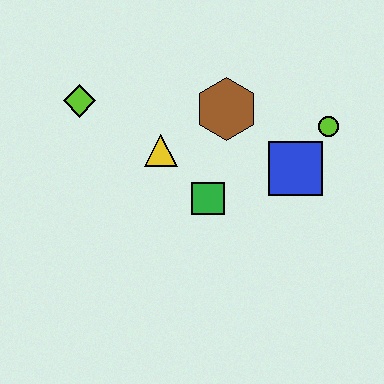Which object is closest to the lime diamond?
The yellow triangle is closest to the lime diamond.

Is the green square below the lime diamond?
Yes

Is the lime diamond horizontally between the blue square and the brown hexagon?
No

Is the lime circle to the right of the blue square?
Yes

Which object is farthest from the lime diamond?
The lime circle is farthest from the lime diamond.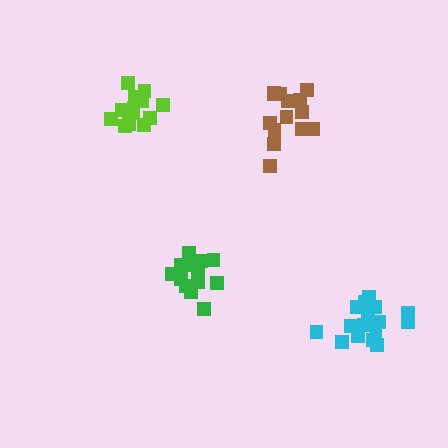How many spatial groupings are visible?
There are 4 spatial groupings.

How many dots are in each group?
Group 1: 14 dots, Group 2: 19 dots, Group 3: 13 dots, Group 4: 13 dots (59 total).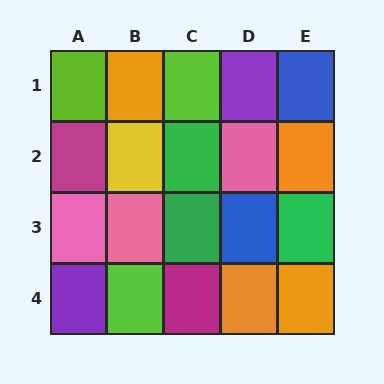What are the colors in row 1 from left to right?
Lime, orange, lime, purple, blue.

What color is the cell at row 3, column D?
Blue.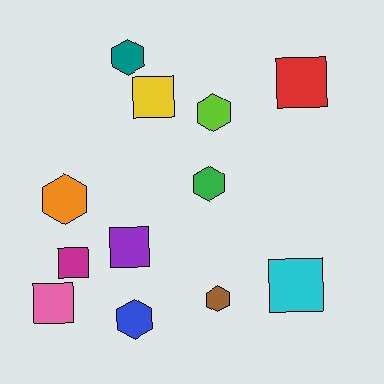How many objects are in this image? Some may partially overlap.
There are 12 objects.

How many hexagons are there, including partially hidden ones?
There are 6 hexagons.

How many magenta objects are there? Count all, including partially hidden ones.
There is 1 magenta object.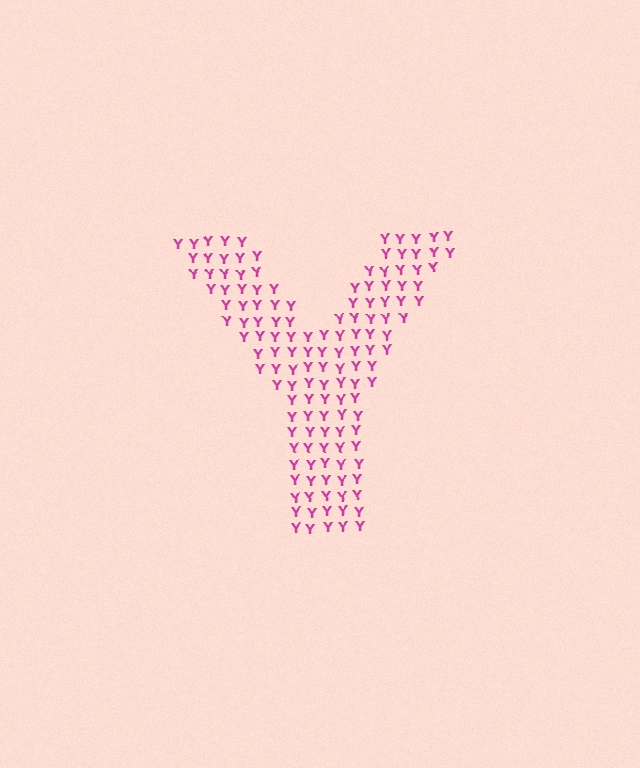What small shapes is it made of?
It is made of small letter Y's.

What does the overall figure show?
The overall figure shows the letter Y.